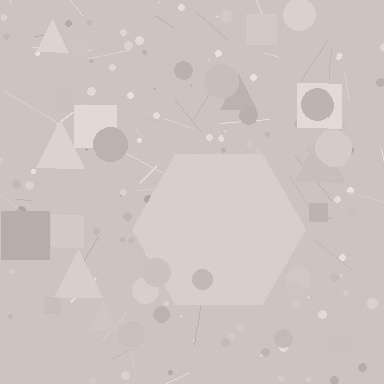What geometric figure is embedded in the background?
A hexagon is embedded in the background.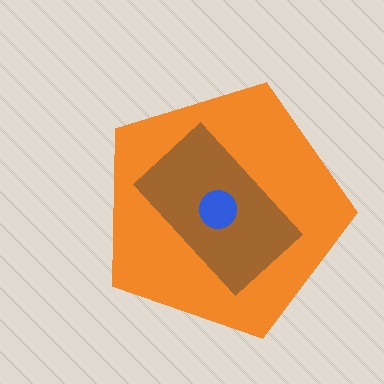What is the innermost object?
The blue circle.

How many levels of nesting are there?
3.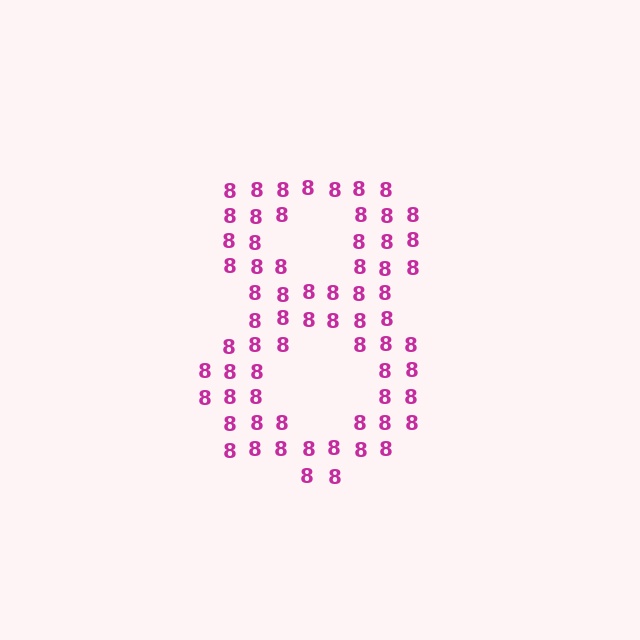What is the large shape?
The large shape is the digit 8.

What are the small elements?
The small elements are digit 8's.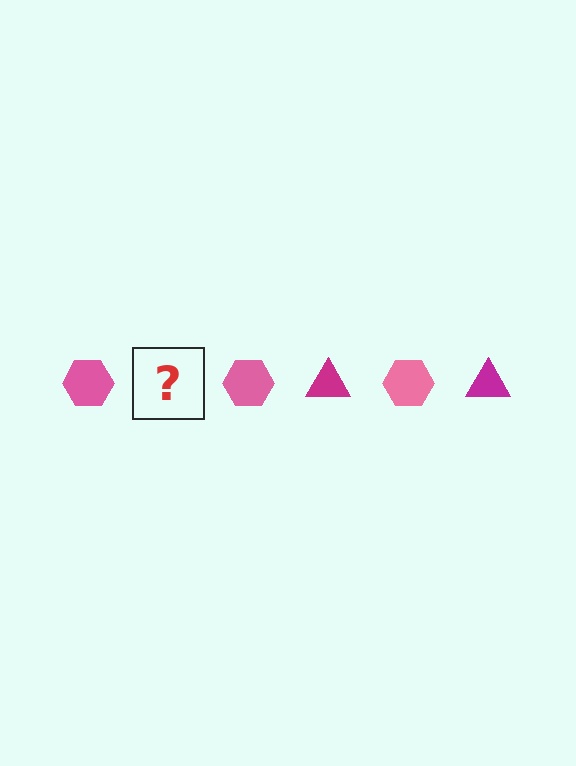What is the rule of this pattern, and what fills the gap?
The rule is that the pattern alternates between pink hexagon and magenta triangle. The gap should be filled with a magenta triangle.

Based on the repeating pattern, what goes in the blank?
The blank should be a magenta triangle.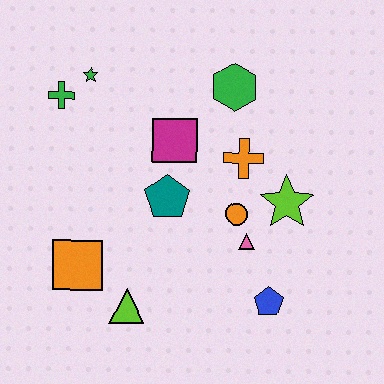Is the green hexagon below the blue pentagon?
No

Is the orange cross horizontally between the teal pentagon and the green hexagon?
No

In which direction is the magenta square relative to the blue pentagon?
The magenta square is above the blue pentagon.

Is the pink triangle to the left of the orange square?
No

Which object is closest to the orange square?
The lime triangle is closest to the orange square.